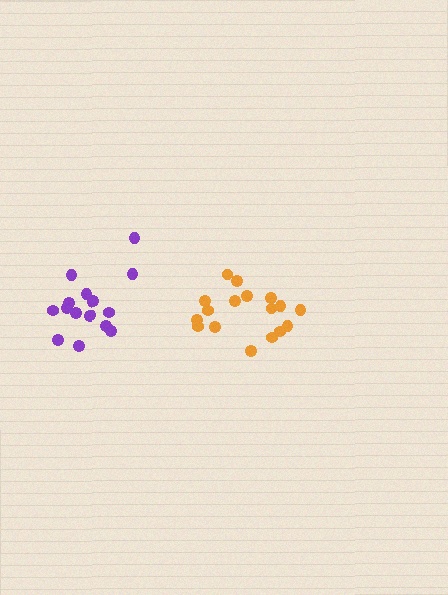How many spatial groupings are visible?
There are 2 spatial groupings.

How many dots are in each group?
Group 1: 15 dots, Group 2: 17 dots (32 total).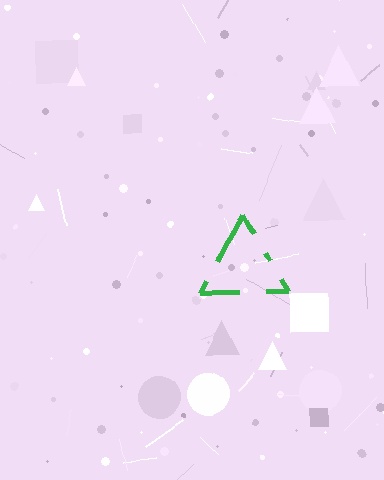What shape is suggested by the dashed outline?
The dashed outline suggests a triangle.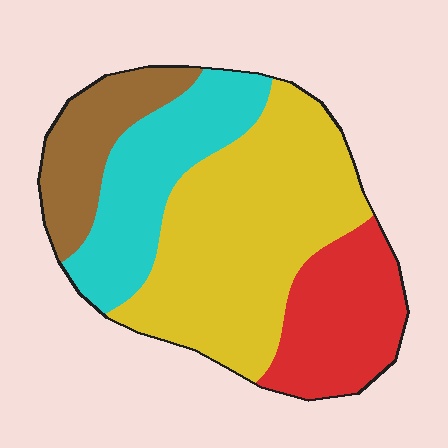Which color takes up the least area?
Brown, at roughly 15%.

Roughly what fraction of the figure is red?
Red covers 20% of the figure.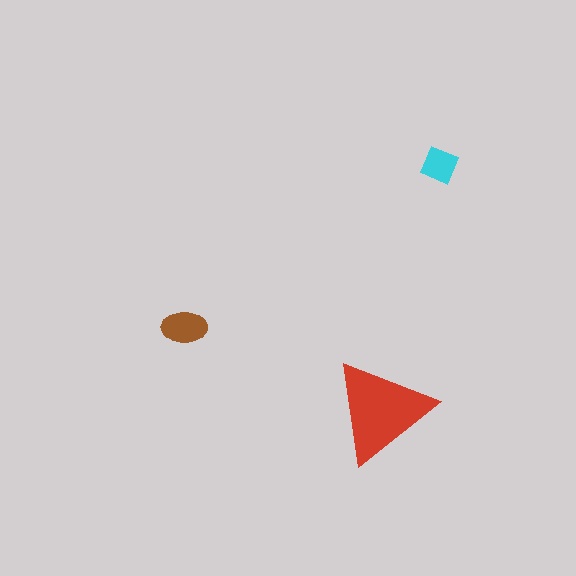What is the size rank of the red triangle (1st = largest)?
1st.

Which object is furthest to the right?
The cyan diamond is rightmost.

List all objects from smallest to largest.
The cyan diamond, the brown ellipse, the red triangle.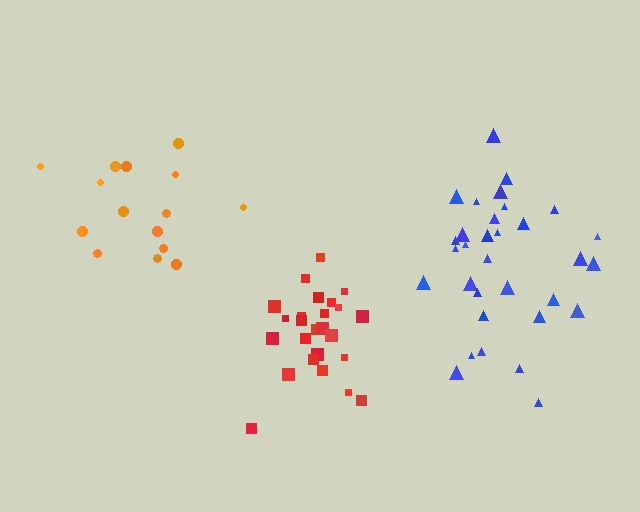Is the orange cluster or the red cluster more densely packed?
Red.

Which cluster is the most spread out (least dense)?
Orange.